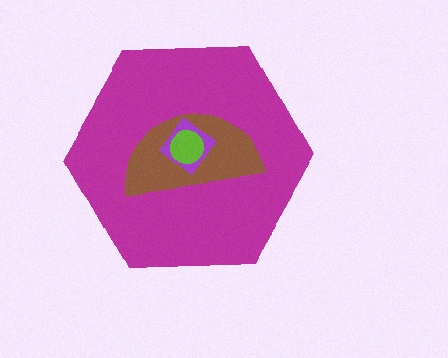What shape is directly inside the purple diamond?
The lime circle.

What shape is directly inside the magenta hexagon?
The brown semicircle.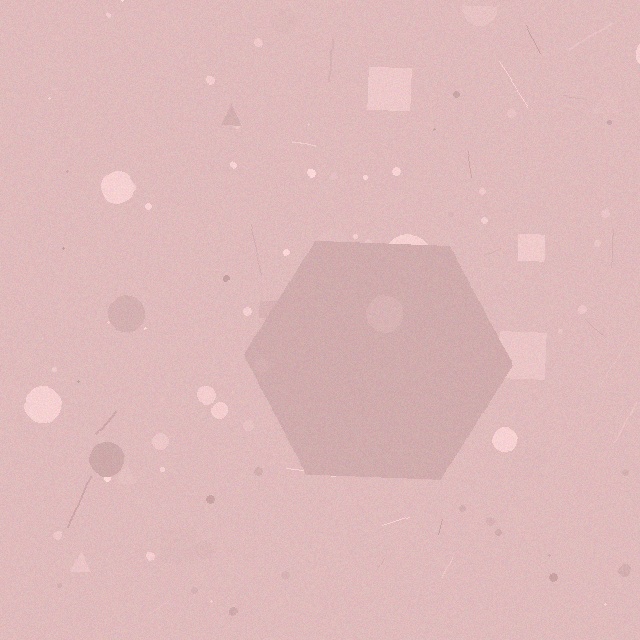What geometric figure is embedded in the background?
A hexagon is embedded in the background.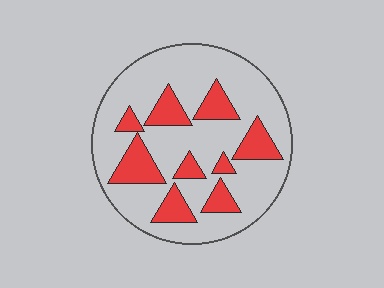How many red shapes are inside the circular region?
9.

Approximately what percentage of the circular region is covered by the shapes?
Approximately 25%.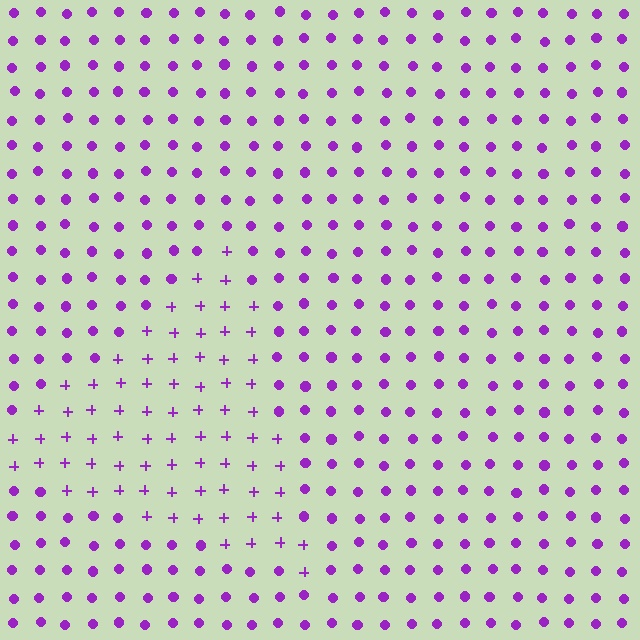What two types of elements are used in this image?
The image uses plus signs inside the triangle region and circles outside it.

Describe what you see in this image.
The image is filled with small purple elements arranged in a uniform grid. A triangle-shaped region contains plus signs, while the surrounding area contains circles. The boundary is defined purely by the change in element shape.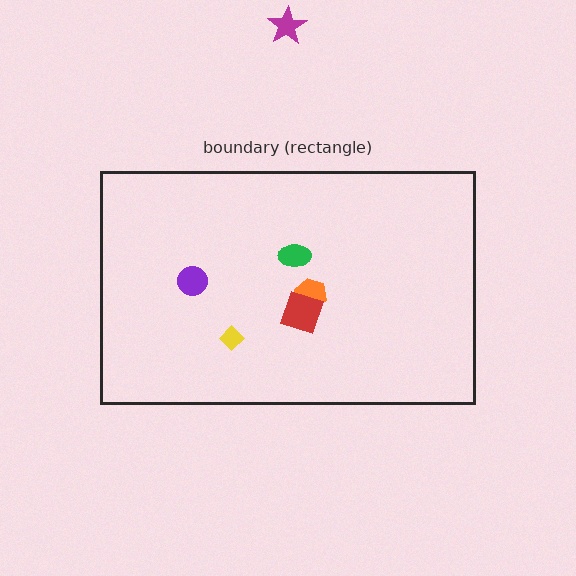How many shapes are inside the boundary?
5 inside, 1 outside.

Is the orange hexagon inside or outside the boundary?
Inside.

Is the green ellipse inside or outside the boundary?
Inside.